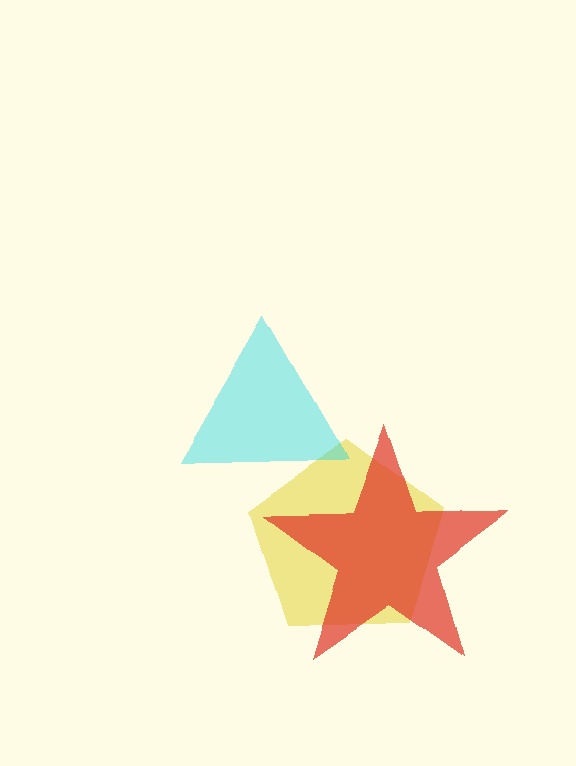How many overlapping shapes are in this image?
There are 3 overlapping shapes in the image.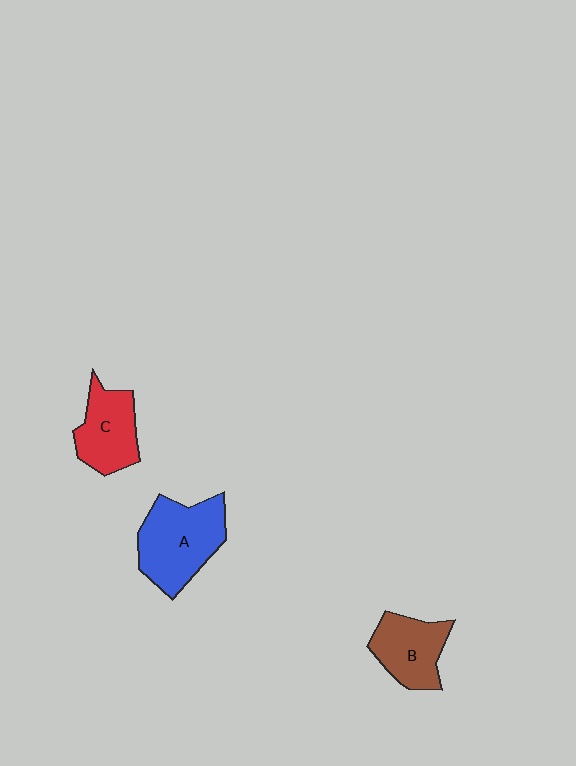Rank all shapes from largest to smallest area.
From largest to smallest: A (blue), C (red), B (brown).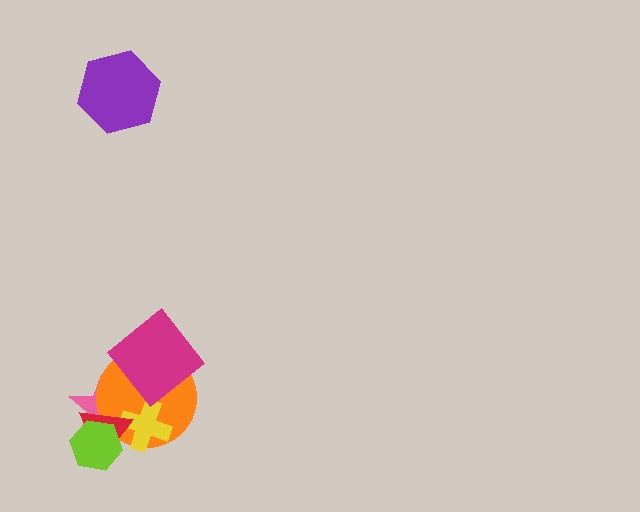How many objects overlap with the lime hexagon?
2 objects overlap with the lime hexagon.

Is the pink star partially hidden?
Yes, it is partially covered by another shape.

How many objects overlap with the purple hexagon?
0 objects overlap with the purple hexagon.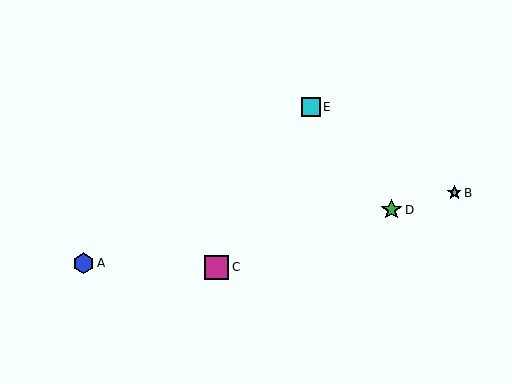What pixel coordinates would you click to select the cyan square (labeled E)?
Click at (311, 107) to select the cyan square E.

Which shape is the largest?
The magenta square (labeled C) is the largest.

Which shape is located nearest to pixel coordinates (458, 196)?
The cyan star (labeled B) at (454, 193) is nearest to that location.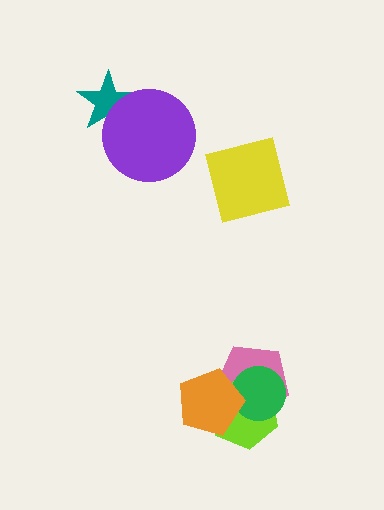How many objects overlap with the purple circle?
1 object overlaps with the purple circle.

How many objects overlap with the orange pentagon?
3 objects overlap with the orange pentagon.